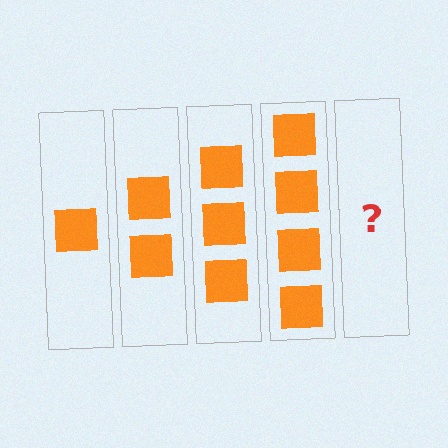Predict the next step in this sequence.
The next step is 5 squares.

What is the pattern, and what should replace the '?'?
The pattern is that each step adds one more square. The '?' should be 5 squares.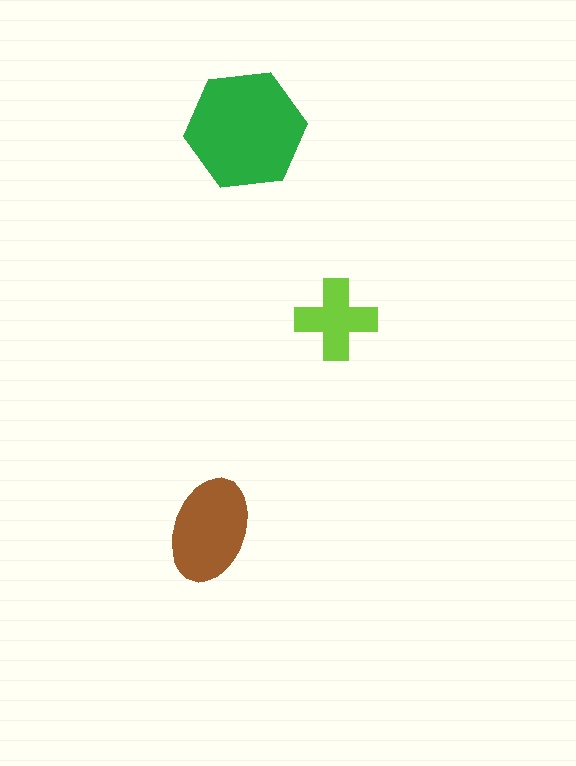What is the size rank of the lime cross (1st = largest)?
3rd.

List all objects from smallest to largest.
The lime cross, the brown ellipse, the green hexagon.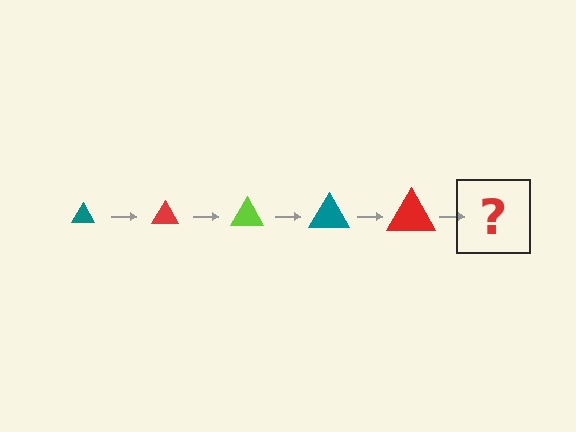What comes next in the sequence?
The next element should be a lime triangle, larger than the previous one.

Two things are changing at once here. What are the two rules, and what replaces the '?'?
The two rules are that the triangle grows larger each step and the color cycles through teal, red, and lime. The '?' should be a lime triangle, larger than the previous one.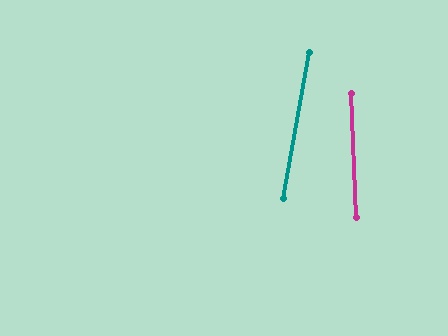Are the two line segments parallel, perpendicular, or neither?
Neither parallel nor perpendicular — they differ by about 12°.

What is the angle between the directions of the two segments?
Approximately 12 degrees.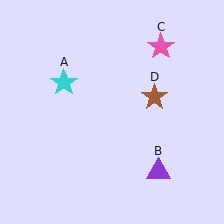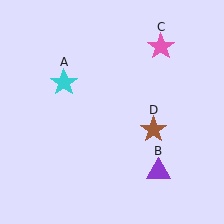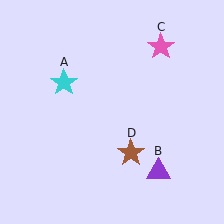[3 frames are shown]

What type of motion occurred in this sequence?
The brown star (object D) rotated clockwise around the center of the scene.